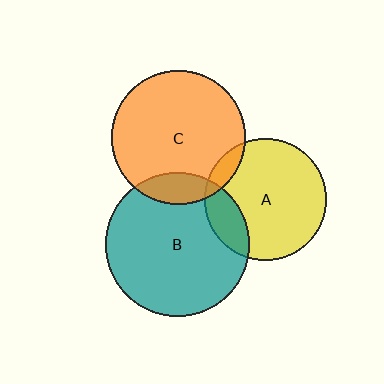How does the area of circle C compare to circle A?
Approximately 1.2 times.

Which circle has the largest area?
Circle B (teal).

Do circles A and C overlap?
Yes.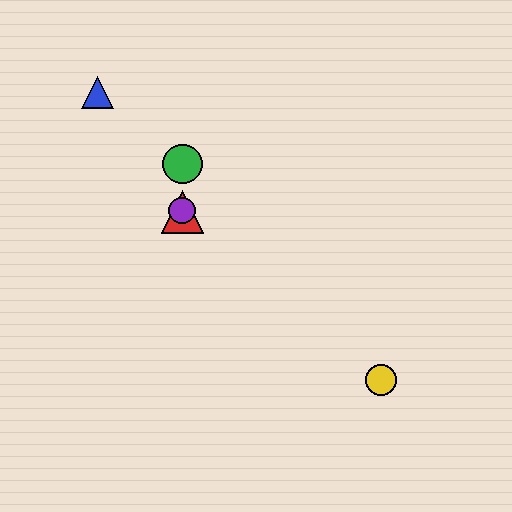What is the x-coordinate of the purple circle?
The purple circle is at x≈182.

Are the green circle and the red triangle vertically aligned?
Yes, both are at x≈182.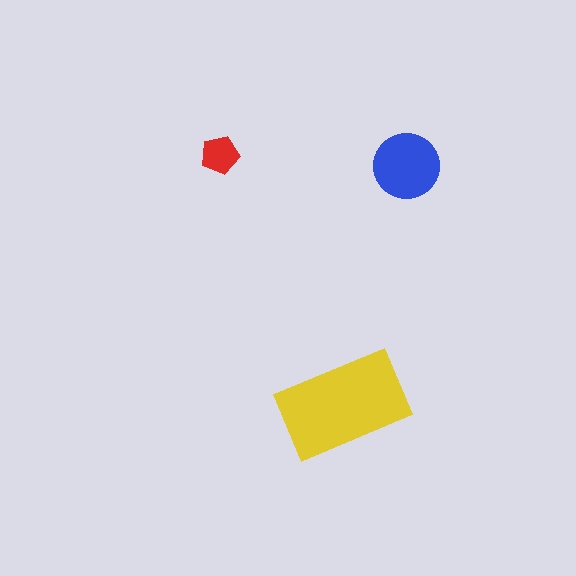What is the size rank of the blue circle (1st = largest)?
2nd.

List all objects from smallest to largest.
The red pentagon, the blue circle, the yellow rectangle.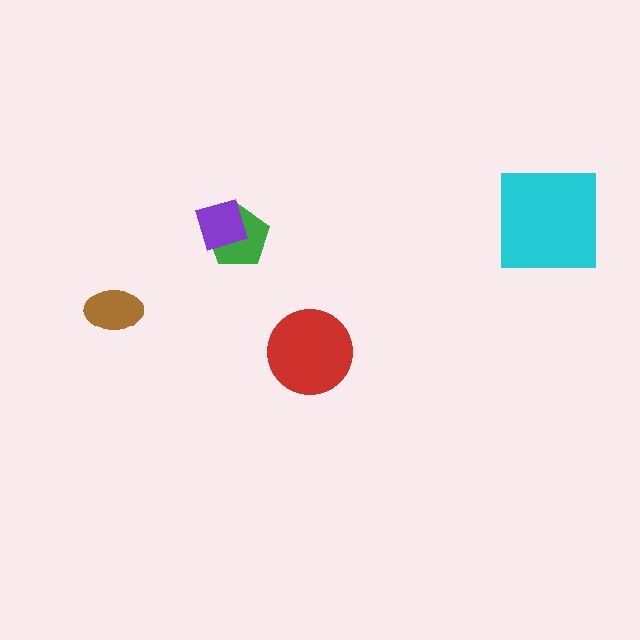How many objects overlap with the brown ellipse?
0 objects overlap with the brown ellipse.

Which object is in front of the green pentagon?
The purple diamond is in front of the green pentagon.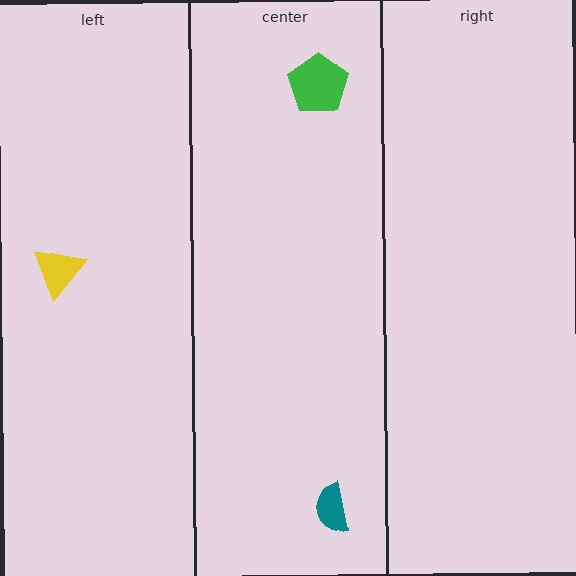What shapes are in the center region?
The teal semicircle, the green pentagon.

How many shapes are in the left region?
1.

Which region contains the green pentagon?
The center region.